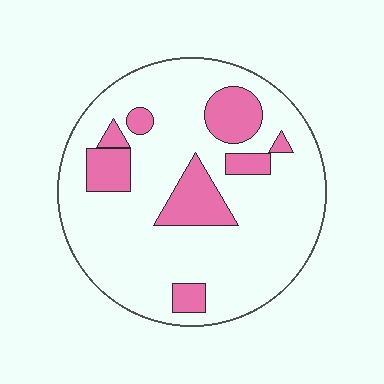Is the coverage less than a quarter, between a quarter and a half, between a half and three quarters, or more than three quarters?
Less than a quarter.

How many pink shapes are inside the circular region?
8.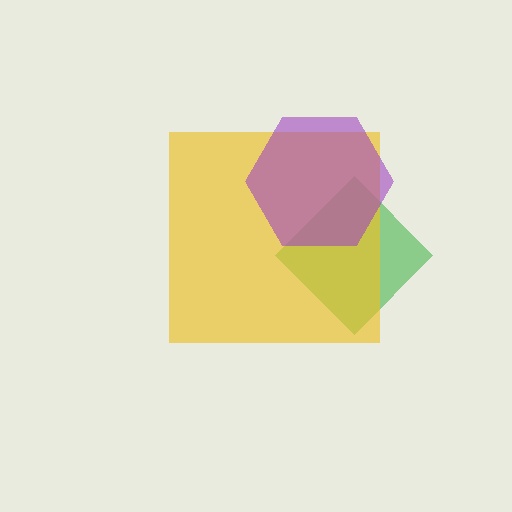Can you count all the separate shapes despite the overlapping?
Yes, there are 3 separate shapes.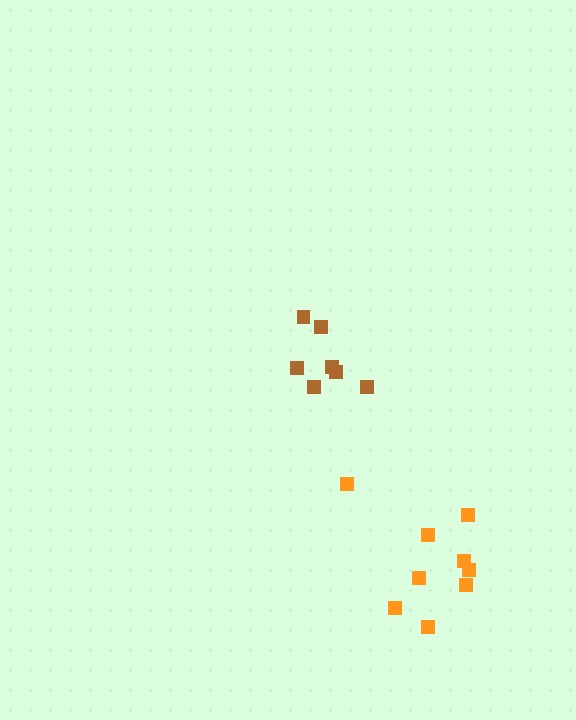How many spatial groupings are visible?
There are 2 spatial groupings.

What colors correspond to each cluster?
The clusters are colored: orange, brown.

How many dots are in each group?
Group 1: 9 dots, Group 2: 7 dots (16 total).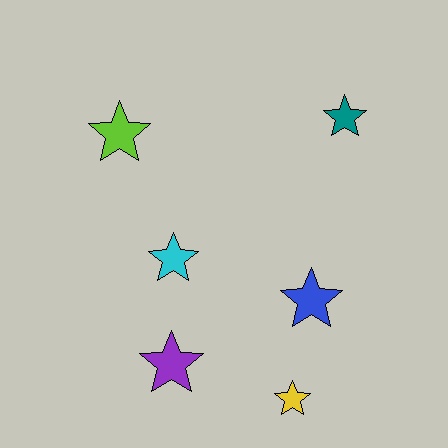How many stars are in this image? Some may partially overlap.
There are 6 stars.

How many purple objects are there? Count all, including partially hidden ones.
There is 1 purple object.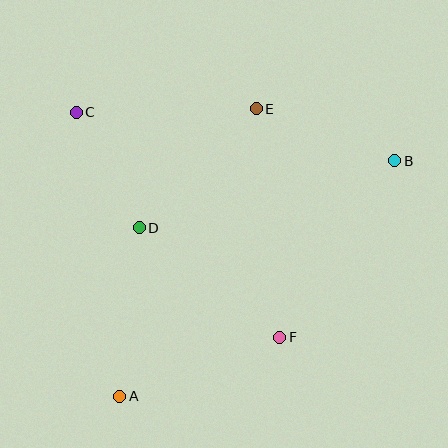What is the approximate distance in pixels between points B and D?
The distance between B and D is approximately 264 pixels.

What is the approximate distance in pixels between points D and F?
The distance between D and F is approximately 178 pixels.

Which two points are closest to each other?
Points C and D are closest to each other.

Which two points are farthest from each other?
Points A and B are farthest from each other.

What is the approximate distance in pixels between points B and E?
The distance between B and E is approximately 148 pixels.